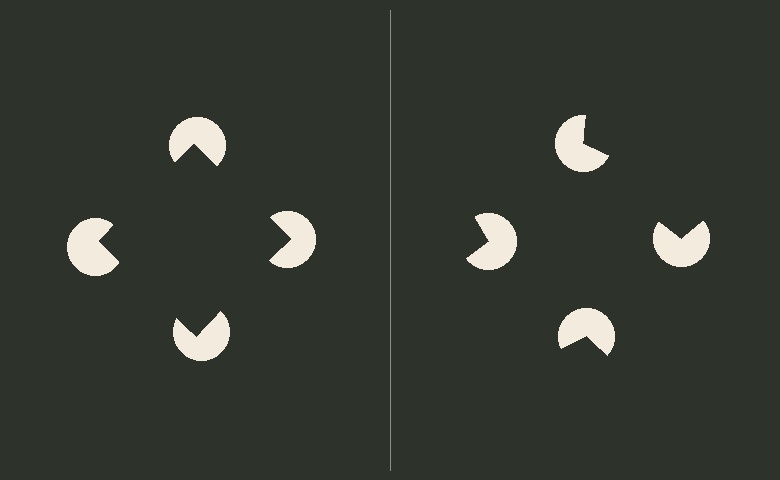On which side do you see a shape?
An illusory square appears on the left side. On the right side the wedge cuts are rotated, so no coherent shape forms.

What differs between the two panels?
The pac-man discs are positioned identically on both sides; only the wedge orientations differ. On the left they align to a square; on the right they are misaligned.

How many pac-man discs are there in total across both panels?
8 — 4 on each side.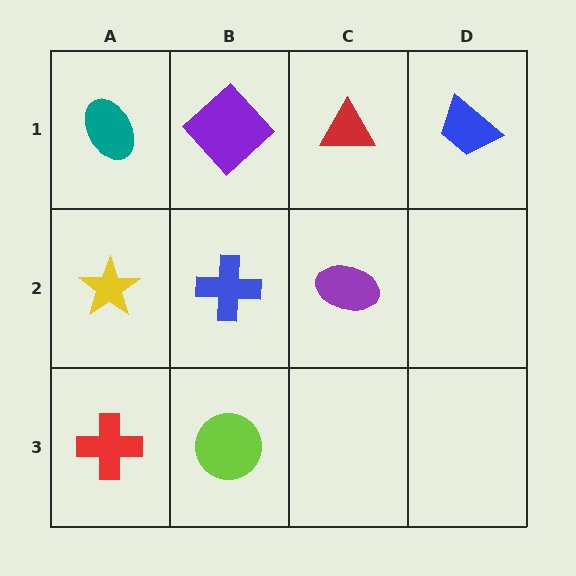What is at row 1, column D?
A blue trapezoid.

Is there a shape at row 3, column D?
No, that cell is empty.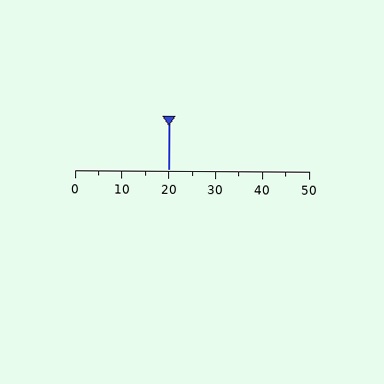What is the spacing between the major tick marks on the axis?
The major ticks are spaced 10 apart.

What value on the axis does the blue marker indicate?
The marker indicates approximately 20.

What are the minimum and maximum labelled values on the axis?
The axis runs from 0 to 50.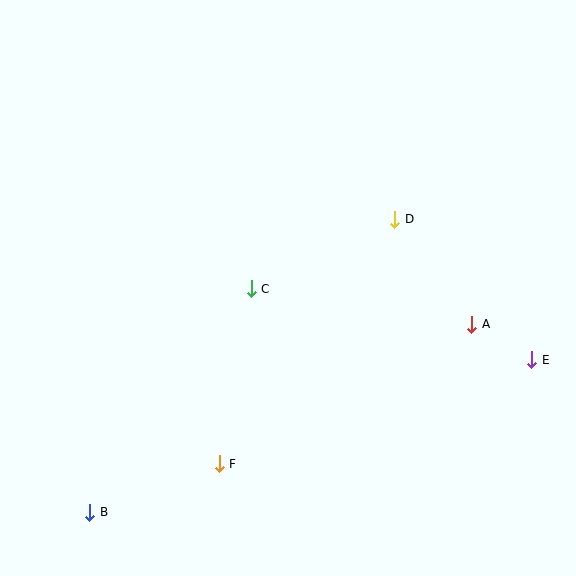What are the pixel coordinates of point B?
Point B is at (90, 512).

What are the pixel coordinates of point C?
Point C is at (251, 289).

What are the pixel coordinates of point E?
Point E is at (532, 360).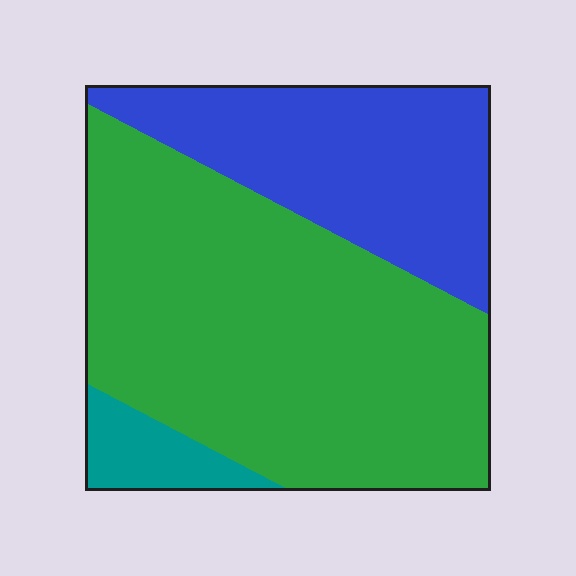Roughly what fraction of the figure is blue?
Blue covers roughly 30% of the figure.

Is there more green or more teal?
Green.